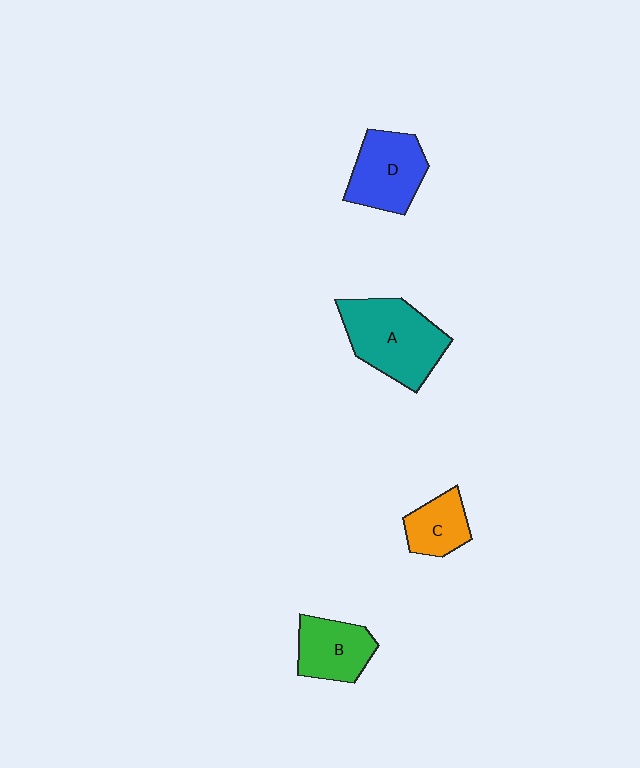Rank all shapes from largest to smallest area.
From largest to smallest: A (teal), D (blue), B (green), C (orange).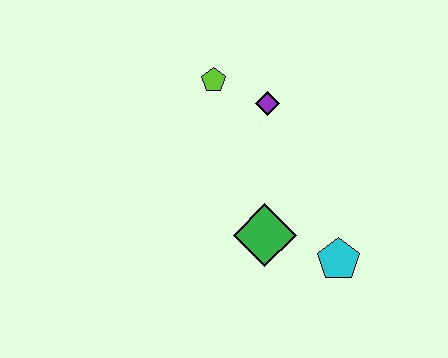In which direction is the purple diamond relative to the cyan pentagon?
The purple diamond is above the cyan pentagon.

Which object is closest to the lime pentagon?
The purple diamond is closest to the lime pentagon.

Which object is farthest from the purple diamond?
The cyan pentagon is farthest from the purple diamond.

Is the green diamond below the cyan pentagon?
No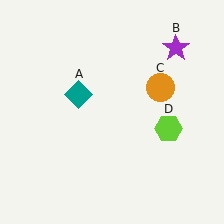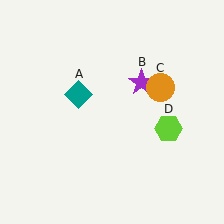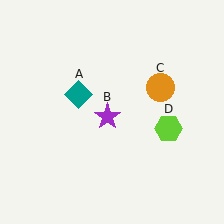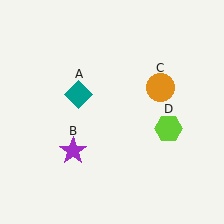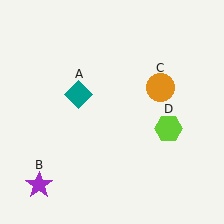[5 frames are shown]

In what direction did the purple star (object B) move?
The purple star (object B) moved down and to the left.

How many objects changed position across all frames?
1 object changed position: purple star (object B).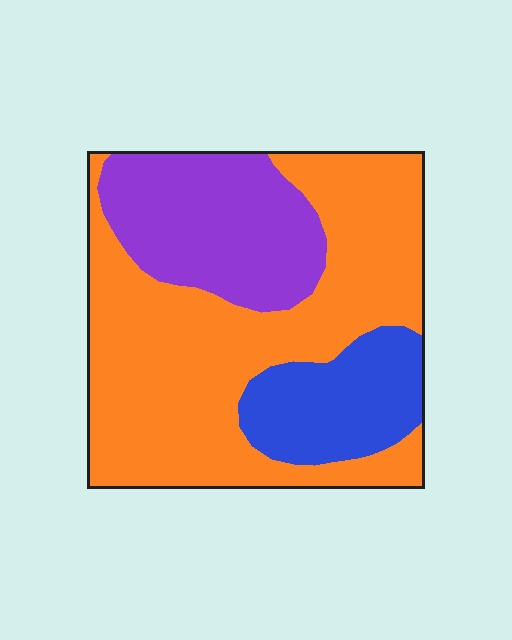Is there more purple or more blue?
Purple.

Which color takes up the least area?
Blue, at roughly 15%.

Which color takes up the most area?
Orange, at roughly 60%.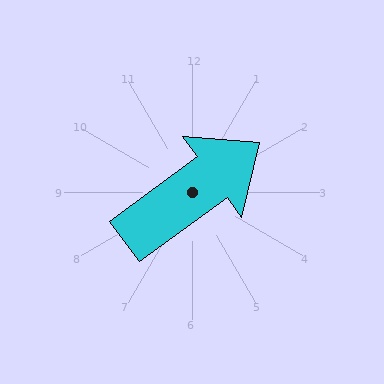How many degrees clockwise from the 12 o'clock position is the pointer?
Approximately 54 degrees.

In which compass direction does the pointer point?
Northeast.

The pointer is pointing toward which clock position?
Roughly 2 o'clock.